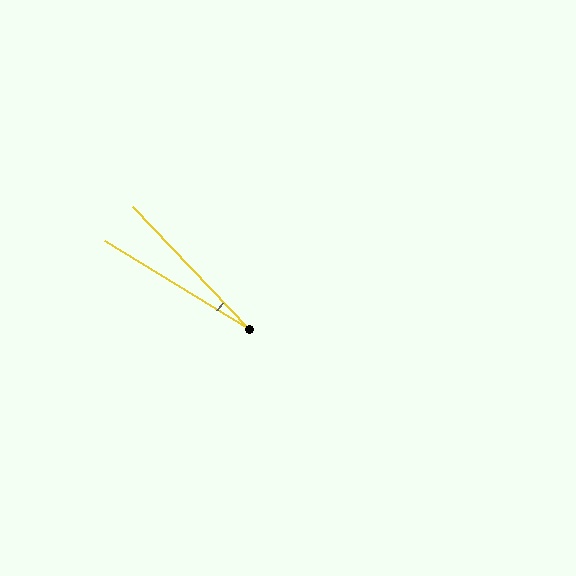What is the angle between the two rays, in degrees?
Approximately 15 degrees.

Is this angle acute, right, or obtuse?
It is acute.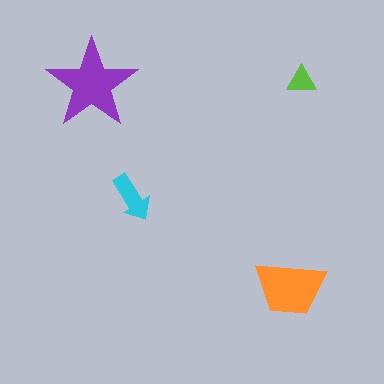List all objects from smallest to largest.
The lime triangle, the cyan arrow, the orange trapezoid, the purple star.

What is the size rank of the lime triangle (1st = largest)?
4th.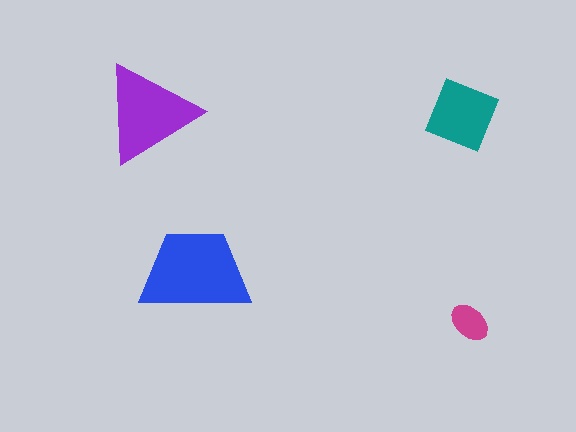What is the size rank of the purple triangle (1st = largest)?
2nd.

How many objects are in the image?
There are 4 objects in the image.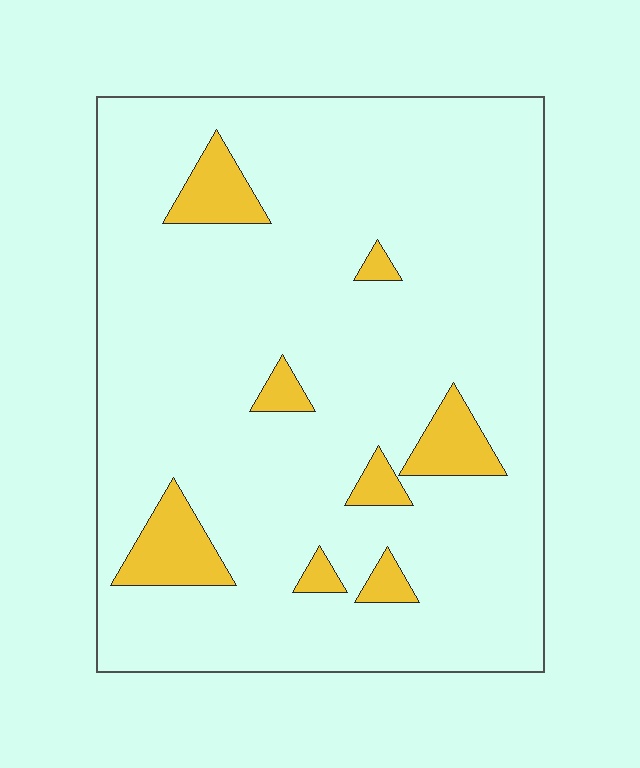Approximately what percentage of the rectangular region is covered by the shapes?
Approximately 10%.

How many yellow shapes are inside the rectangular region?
8.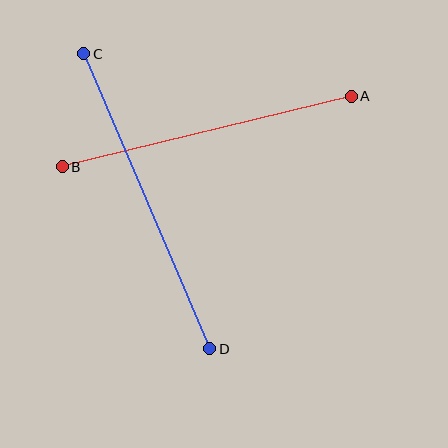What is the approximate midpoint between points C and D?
The midpoint is at approximately (147, 201) pixels.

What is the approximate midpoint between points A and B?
The midpoint is at approximately (207, 131) pixels.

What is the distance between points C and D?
The distance is approximately 321 pixels.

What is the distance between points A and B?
The distance is approximately 297 pixels.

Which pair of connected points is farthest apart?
Points C and D are farthest apart.